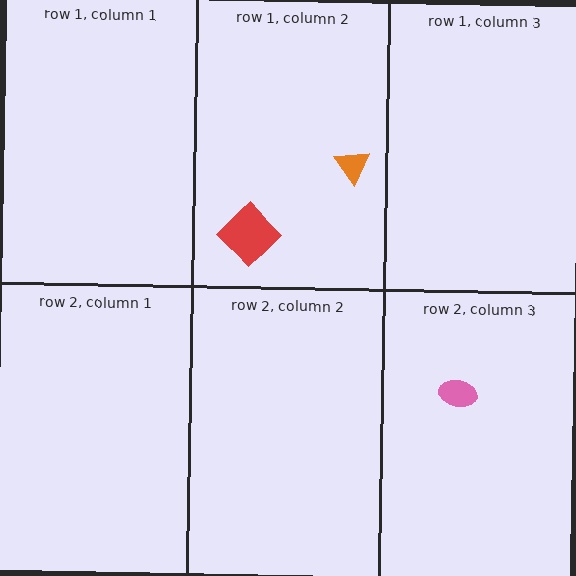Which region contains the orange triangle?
The row 1, column 2 region.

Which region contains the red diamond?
The row 1, column 2 region.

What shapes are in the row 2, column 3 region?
The pink ellipse.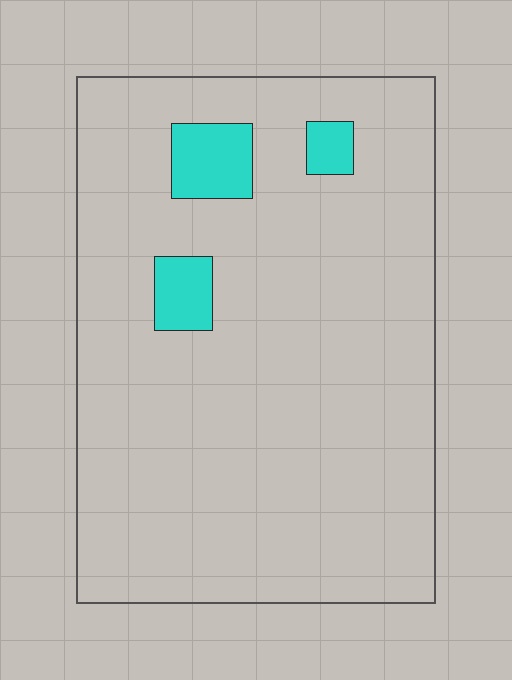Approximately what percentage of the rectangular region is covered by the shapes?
Approximately 5%.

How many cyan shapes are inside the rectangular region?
3.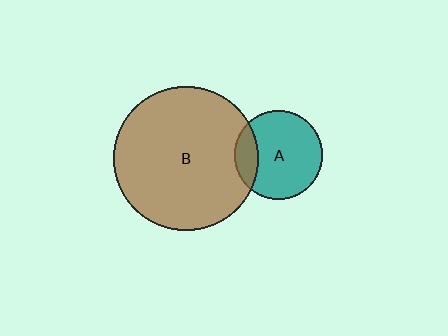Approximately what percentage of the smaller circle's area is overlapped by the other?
Approximately 20%.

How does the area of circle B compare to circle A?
Approximately 2.7 times.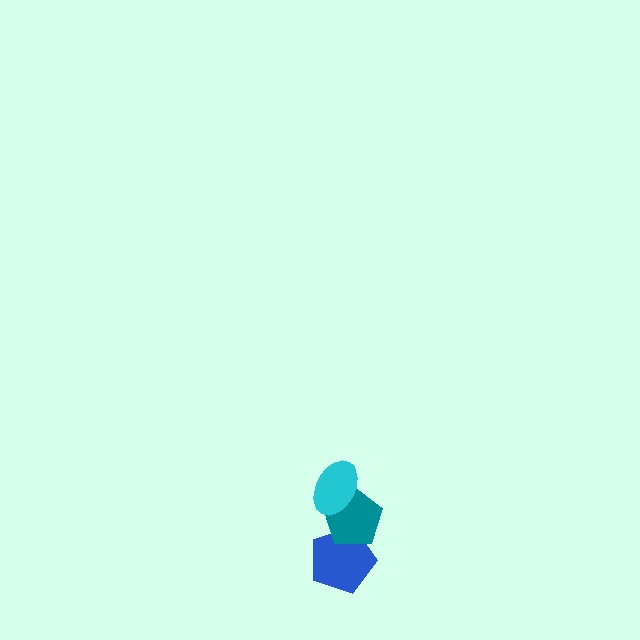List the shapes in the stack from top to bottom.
From top to bottom: the cyan ellipse, the teal pentagon, the blue pentagon.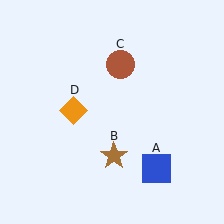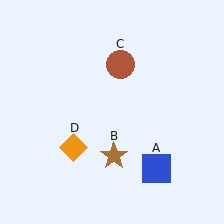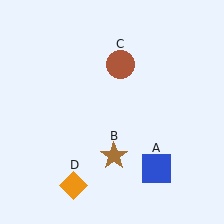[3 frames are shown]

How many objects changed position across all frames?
1 object changed position: orange diamond (object D).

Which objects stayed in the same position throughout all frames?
Blue square (object A) and brown star (object B) and brown circle (object C) remained stationary.